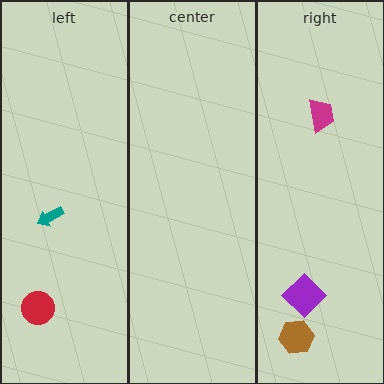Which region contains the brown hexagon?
The right region.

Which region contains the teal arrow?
The left region.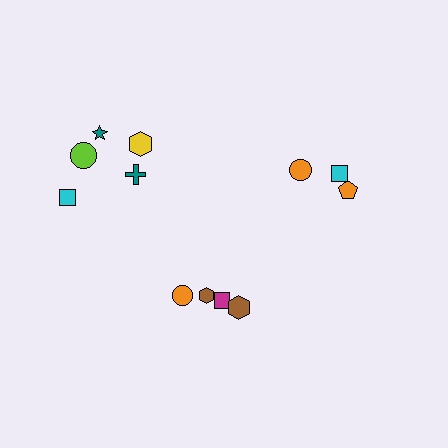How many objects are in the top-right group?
There are 3 objects.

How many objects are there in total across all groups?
There are 12 objects.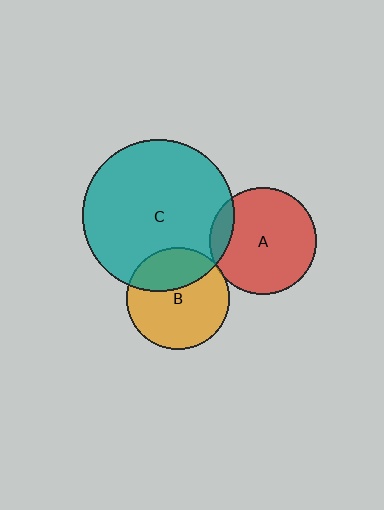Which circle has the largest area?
Circle C (teal).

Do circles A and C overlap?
Yes.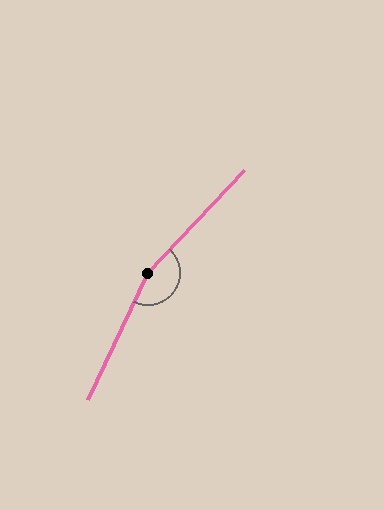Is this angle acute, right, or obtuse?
It is obtuse.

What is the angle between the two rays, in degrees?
Approximately 162 degrees.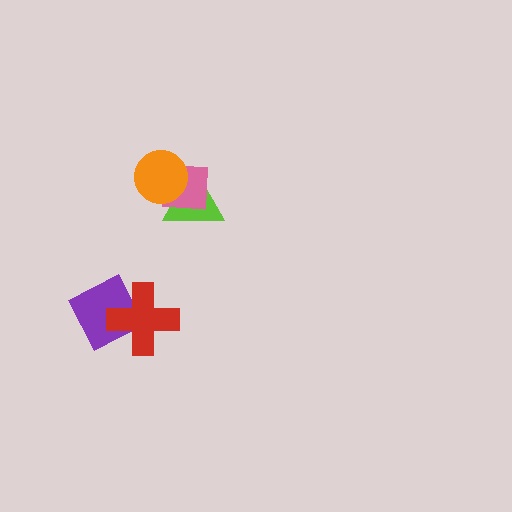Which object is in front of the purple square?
The red cross is in front of the purple square.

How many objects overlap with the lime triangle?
2 objects overlap with the lime triangle.